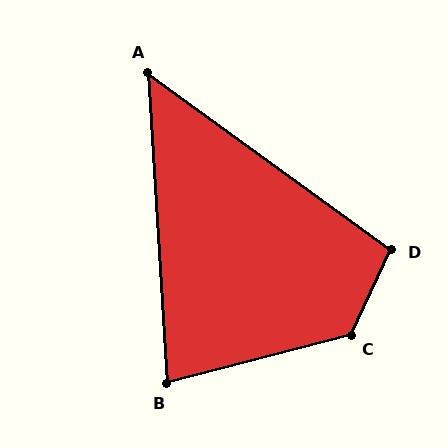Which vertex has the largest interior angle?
C, at approximately 129 degrees.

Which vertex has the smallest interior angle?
A, at approximately 51 degrees.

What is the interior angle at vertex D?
Approximately 101 degrees (obtuse).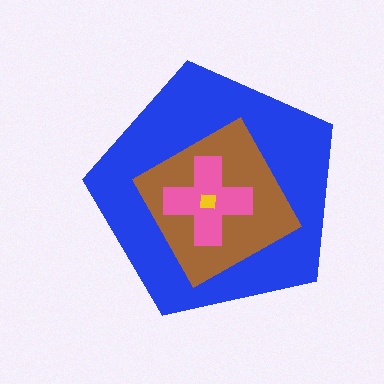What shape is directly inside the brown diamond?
The pink cross.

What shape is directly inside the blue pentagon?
The brown diamond.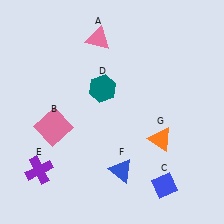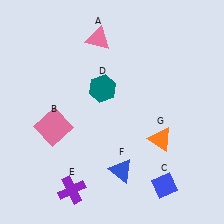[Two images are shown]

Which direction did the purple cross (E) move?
The purple cross (E) moved right.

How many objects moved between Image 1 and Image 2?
1 object moved between the two images.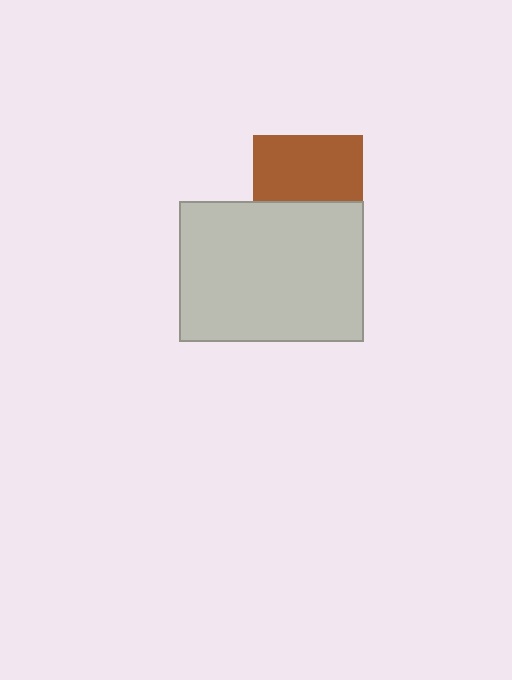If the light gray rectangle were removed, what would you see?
You would see the complete brown square.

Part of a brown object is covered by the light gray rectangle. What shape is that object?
It is a square.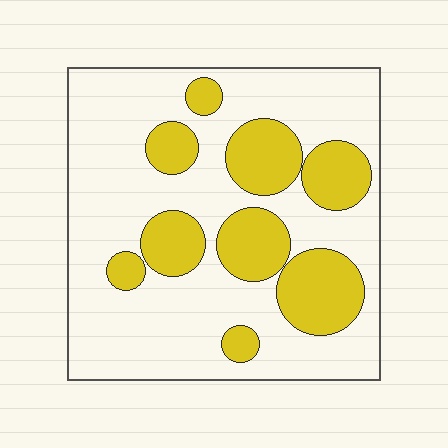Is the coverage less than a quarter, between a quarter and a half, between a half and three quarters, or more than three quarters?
Between a quarter and a half.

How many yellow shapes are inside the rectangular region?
9.